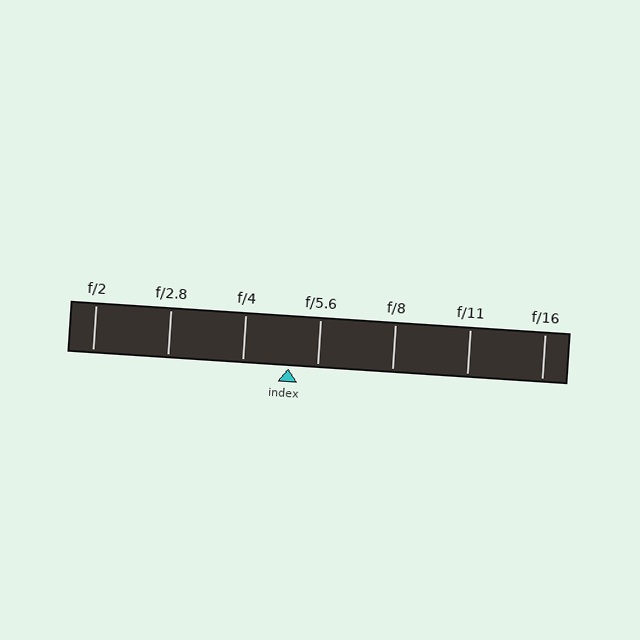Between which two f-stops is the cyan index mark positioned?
The index mark is between f/4 and f/5.6.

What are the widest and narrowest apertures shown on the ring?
The widest aperture shown is f/2 and the narrowest is f/16.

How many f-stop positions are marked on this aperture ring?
There are 7 f-stop positions marked.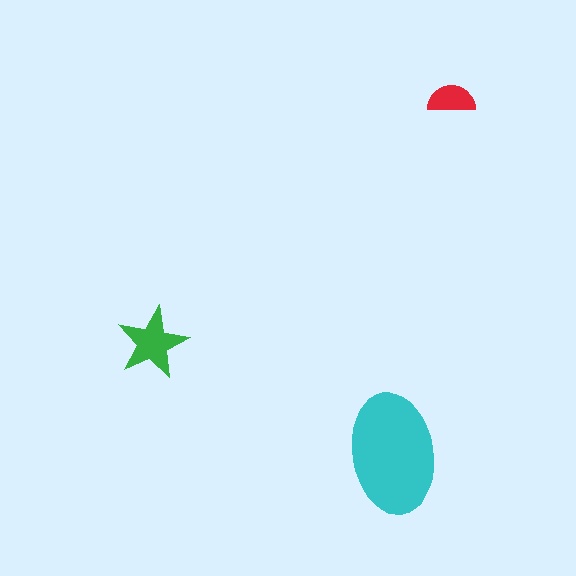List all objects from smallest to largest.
The red semicircle, the green star, the cyan ellipse.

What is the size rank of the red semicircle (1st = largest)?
3rd.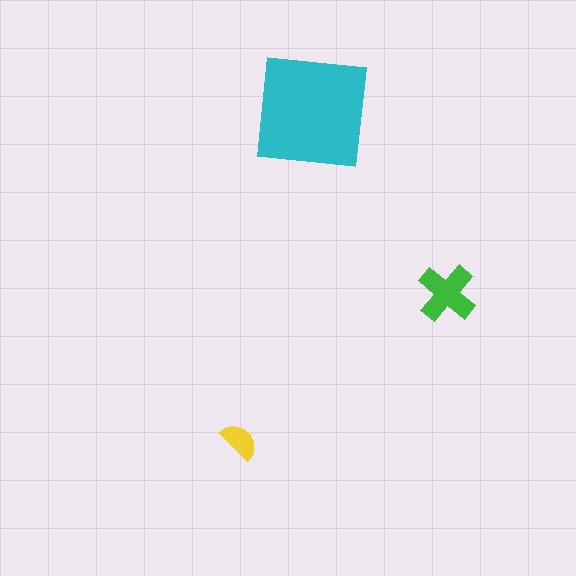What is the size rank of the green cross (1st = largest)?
2nd.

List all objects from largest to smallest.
The cyan square, the green cross, the yellow semicircle.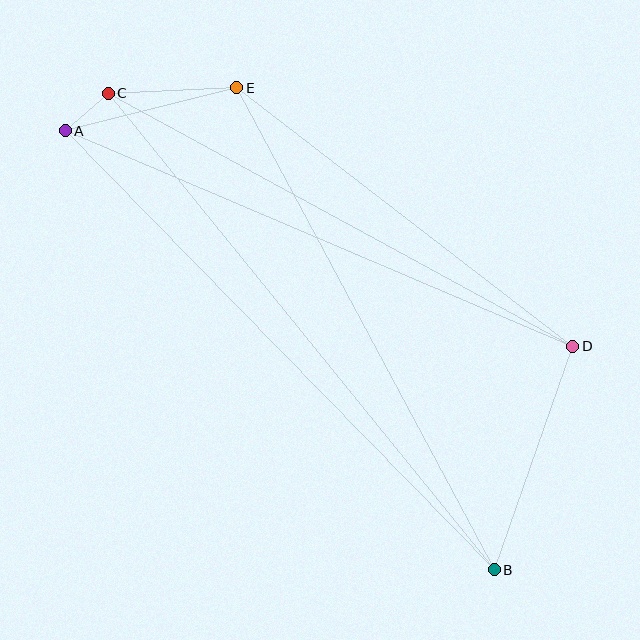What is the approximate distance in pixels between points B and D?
The distance between B and D is approximately 237 pixels.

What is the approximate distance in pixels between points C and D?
The distance between C and D is approximately 529 pixels.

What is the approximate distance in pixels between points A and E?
The distance between A and E is approximately 177 pixels.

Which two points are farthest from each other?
Points A and B are farthest from each other.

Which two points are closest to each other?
Points A and C are closest to each other.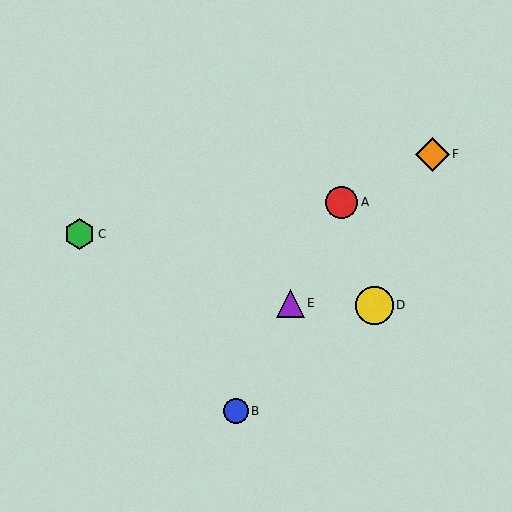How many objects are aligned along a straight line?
3 objects (A, B, E) are aligned along a straight line.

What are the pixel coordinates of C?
Object C is at (79, 234).